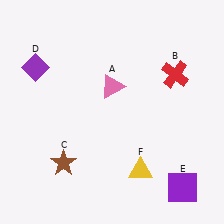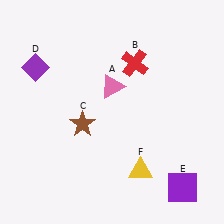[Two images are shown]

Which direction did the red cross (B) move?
The red cross (B) moved left.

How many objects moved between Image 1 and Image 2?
2 objects moved between the two images.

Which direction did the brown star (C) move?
The brown star (C) moved up.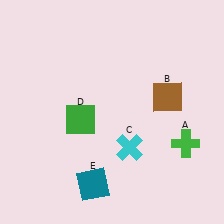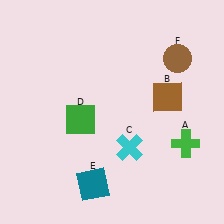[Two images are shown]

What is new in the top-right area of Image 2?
A brown circle (F) was added in the top-right area of Image 2.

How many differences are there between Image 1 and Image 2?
There is 1 difference between the two images.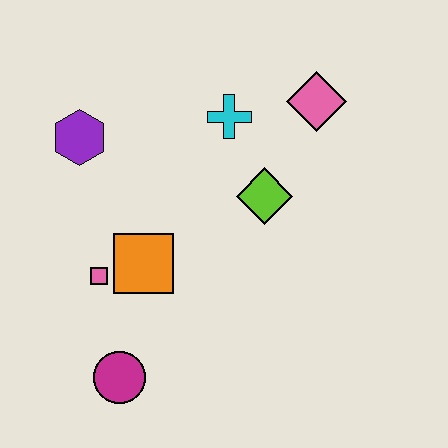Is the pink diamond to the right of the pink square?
Yes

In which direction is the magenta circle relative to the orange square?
The magenta circle is below the orange square.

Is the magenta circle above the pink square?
No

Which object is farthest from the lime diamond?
The magenta circle is farthest from the lime diamond.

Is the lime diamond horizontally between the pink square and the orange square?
No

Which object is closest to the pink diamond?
The cyan cross is closest to the pink diamond.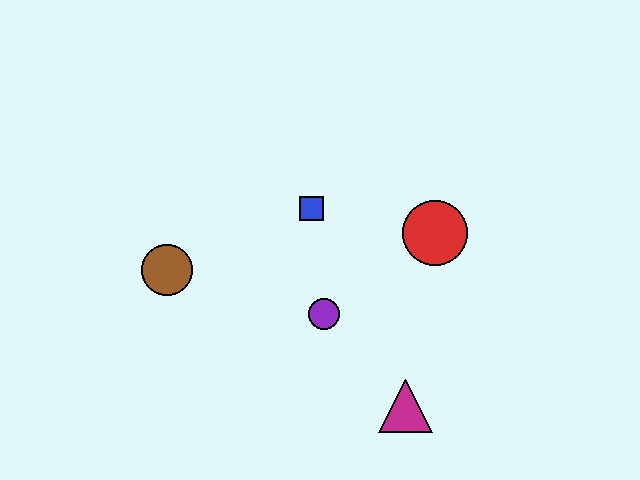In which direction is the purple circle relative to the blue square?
The purple circle is below the blue square.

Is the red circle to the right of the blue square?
Yes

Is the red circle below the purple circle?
No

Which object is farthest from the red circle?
The brown circle is farthest from the red circle.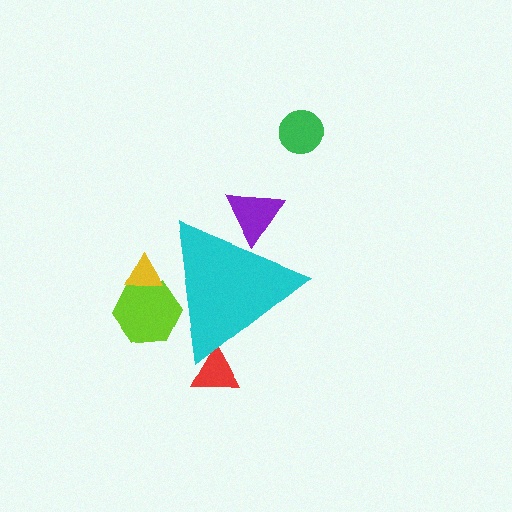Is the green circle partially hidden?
No, the green circle is fully visible.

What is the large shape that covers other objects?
A cyan triangle.